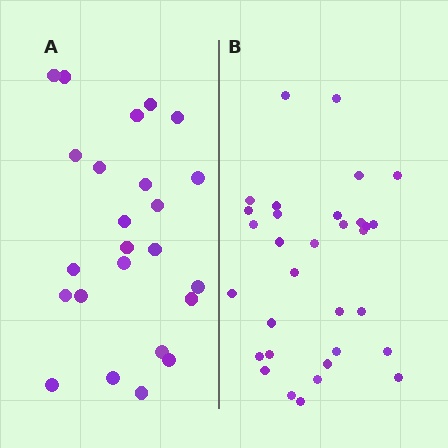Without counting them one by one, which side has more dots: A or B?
Region B (the right region) has more dots.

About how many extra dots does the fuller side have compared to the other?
Region B has roughly 8 or so more dots than region A.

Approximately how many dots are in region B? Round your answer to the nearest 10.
About 30 dots. (The exact count is 32, which rounds to 30.)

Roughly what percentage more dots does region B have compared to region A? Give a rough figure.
About 35% more.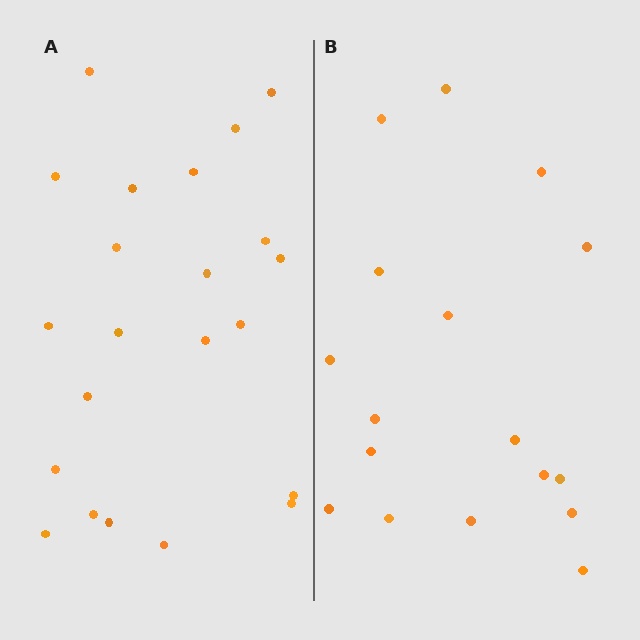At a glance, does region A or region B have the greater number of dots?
Region A (the left region) has more dots.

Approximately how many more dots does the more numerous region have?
Region A has about 5 more dots than region B.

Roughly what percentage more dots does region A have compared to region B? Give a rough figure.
About 30% more.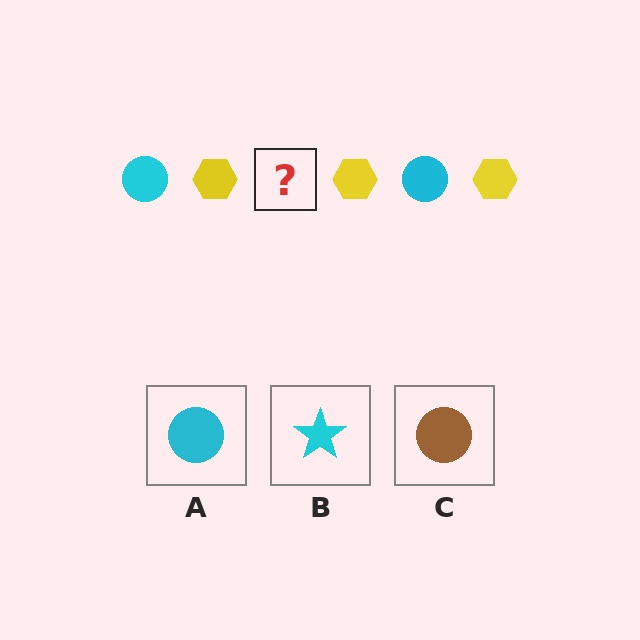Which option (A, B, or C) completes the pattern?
A.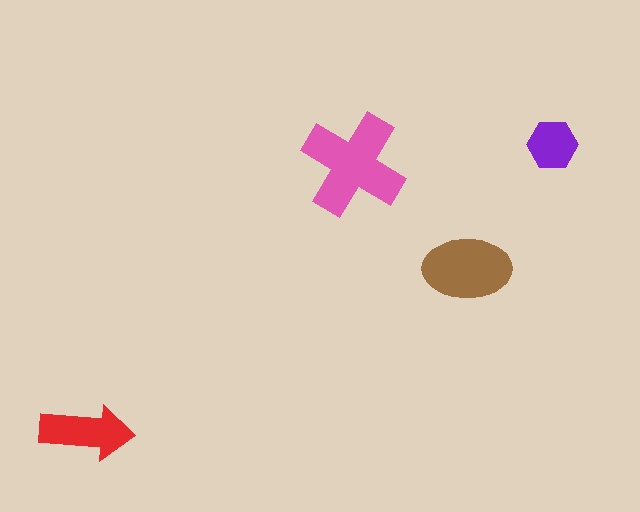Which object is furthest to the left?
The red arrow is leftmost.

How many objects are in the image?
There are 4 objects in the image.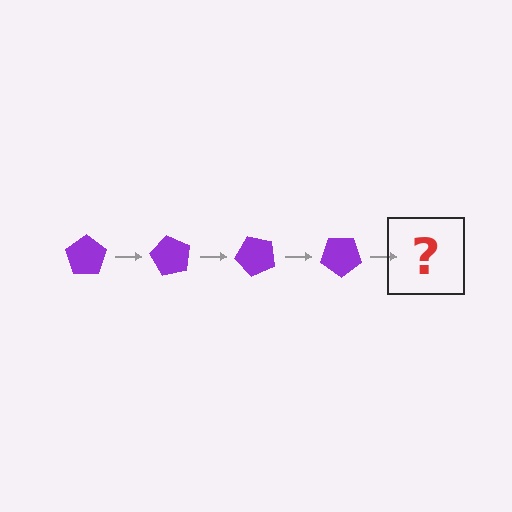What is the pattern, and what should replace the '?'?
The pattern is that the pentagon rotates 60 degrees each step. The '?' should be a purple pentagon rotated 240 degrees.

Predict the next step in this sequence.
The next step is a purple pentagon rotated 240 degrees.